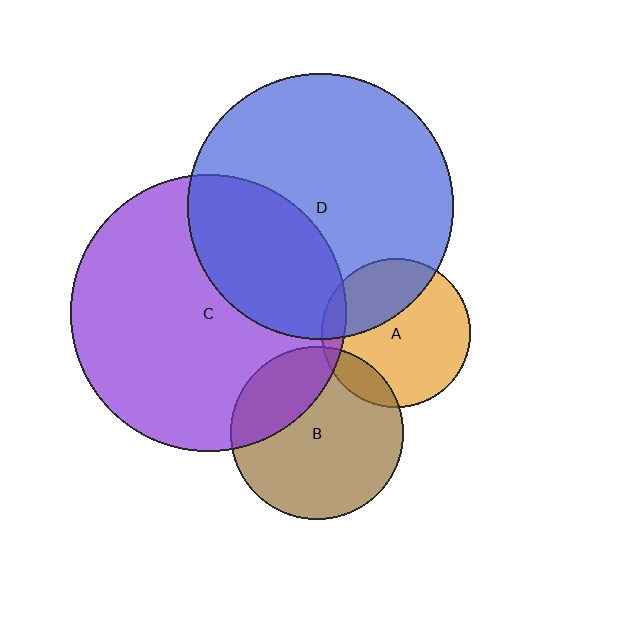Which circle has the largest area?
Circle C (purple).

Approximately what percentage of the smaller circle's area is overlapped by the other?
Approximately 25%.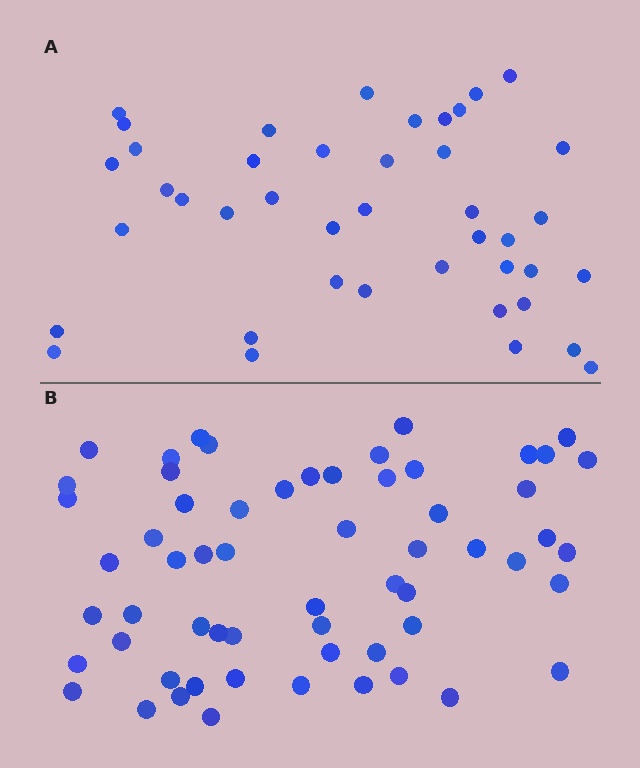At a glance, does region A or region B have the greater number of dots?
Region B (the bottom region) has more dots.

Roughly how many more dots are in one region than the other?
Region B has approximately 20 more dots than region A.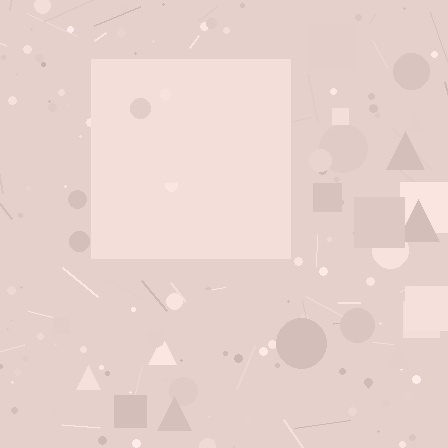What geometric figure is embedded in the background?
A square is embedded in the background.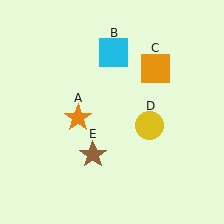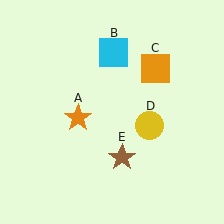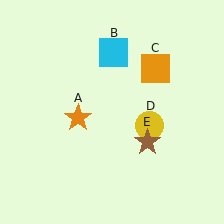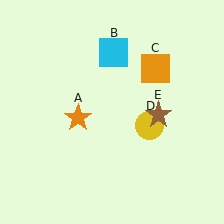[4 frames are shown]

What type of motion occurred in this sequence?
The brown star (object E) rotated counterclockwise around the center of the scene.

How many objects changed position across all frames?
1 object changed position: brown star (object E).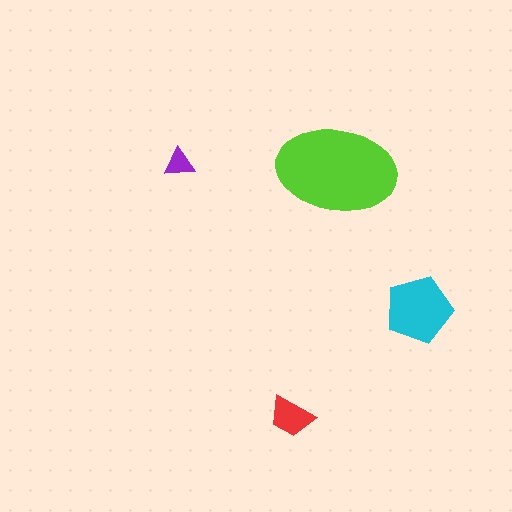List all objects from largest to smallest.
The lime ellipse, the cyan pentagon, the red trapezoid, the purple triangle.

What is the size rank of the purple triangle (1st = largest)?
4th.